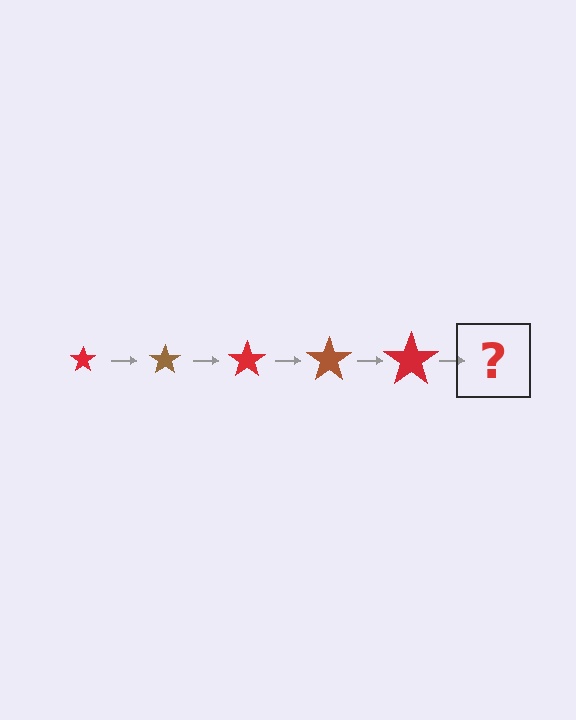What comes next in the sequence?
The next element should be a brown star, larger than the previous one.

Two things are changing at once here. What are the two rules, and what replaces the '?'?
The two rules are that the star grows larger each step and the color cycles through red and brown. The '?' should be a brown star, larger than the previous one.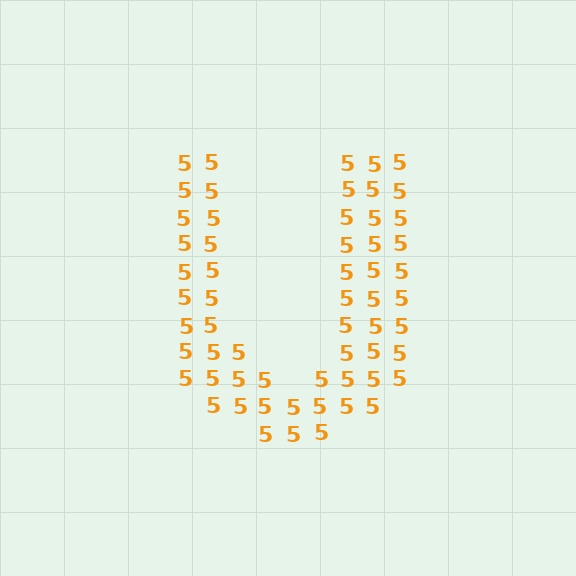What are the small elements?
The small elements are digit 5's.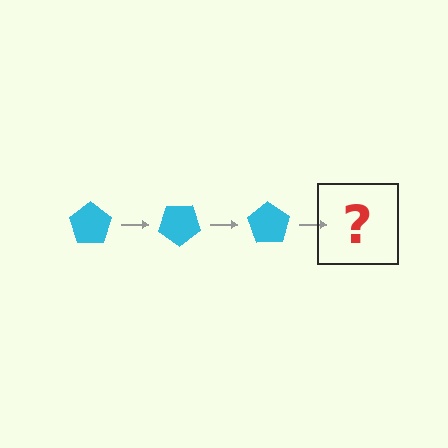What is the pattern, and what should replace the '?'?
The pattern is that the pentagon rotates 35 degrees each step. The '?' should be a cyan pentagon rotated 105 degrees.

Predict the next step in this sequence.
The next step is a cyan pentagon rotated 105 degrees.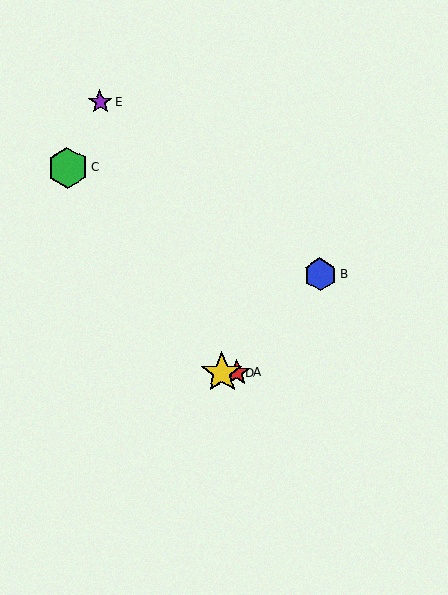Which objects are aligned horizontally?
Objects A, D are aligned horizontally.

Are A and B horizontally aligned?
No, A is at y≈373 and B is at y≈275.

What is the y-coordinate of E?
Object E is at y≈102.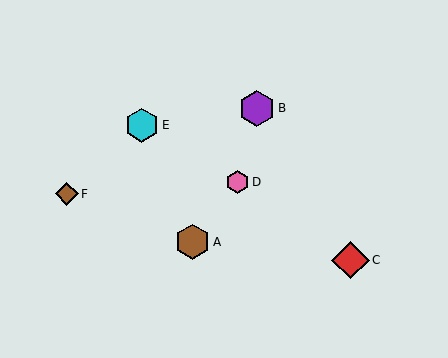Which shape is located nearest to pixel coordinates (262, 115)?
The purple hexagon (labeled B) at (257, 108) is nearest to that location.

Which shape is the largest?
The red diamond (labeled C) is the largest.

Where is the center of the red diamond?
The center of the red diamond is at (351, 260).